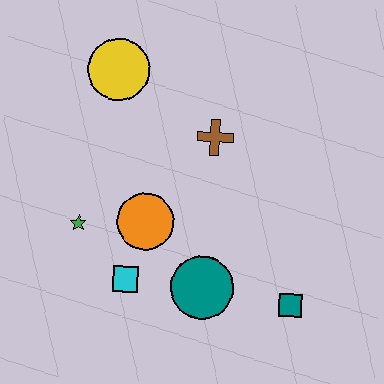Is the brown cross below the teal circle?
No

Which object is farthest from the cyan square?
The yellow circle is farthest from the cyan square.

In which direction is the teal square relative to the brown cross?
The teal square is below the brown cross.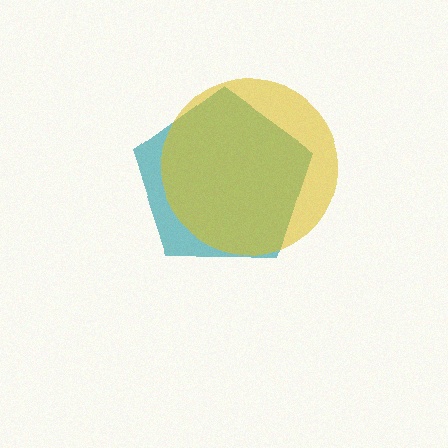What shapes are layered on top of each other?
The layered shapes are: a teal pentagon, a yellow circle.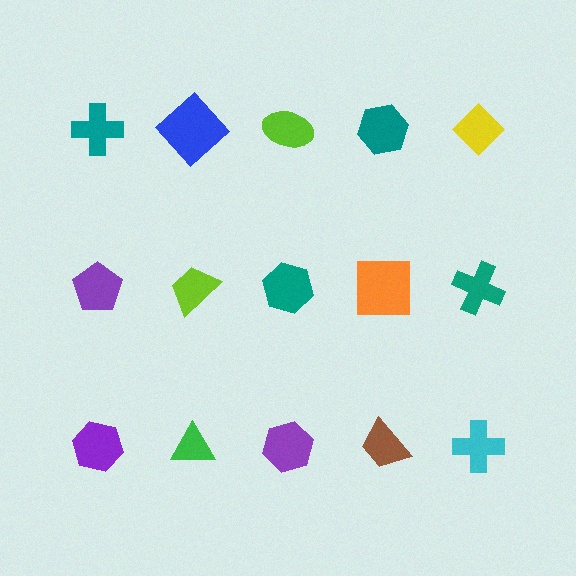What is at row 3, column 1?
A purple hexagon.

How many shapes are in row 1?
5 shapes.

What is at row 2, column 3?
A teal hexagon.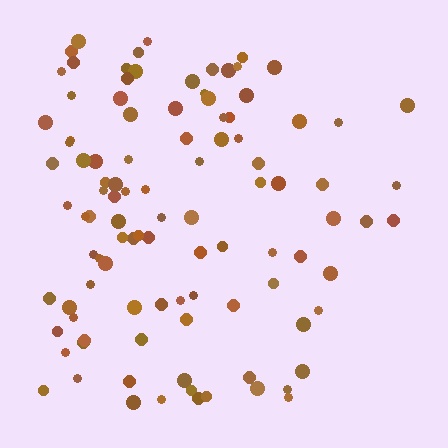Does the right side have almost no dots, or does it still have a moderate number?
Still a moderate number, just noticeably fewer than the left.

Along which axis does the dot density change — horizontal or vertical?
Horizontal.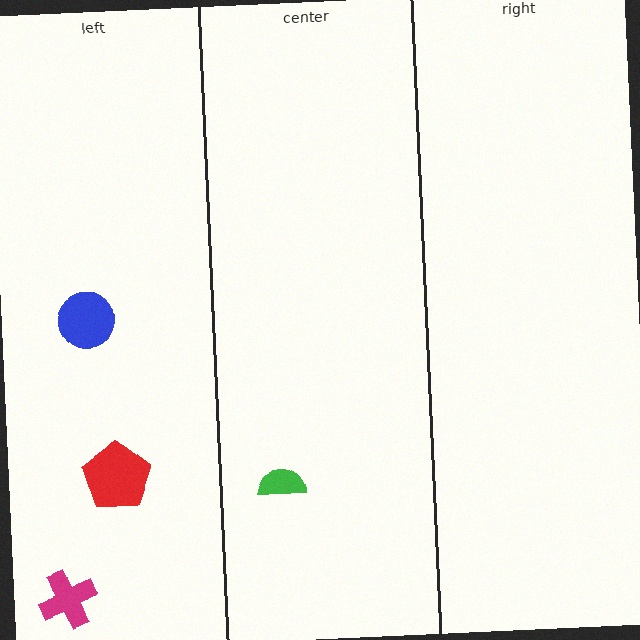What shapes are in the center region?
The green semicircle.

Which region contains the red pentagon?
The left region.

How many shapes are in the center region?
1.